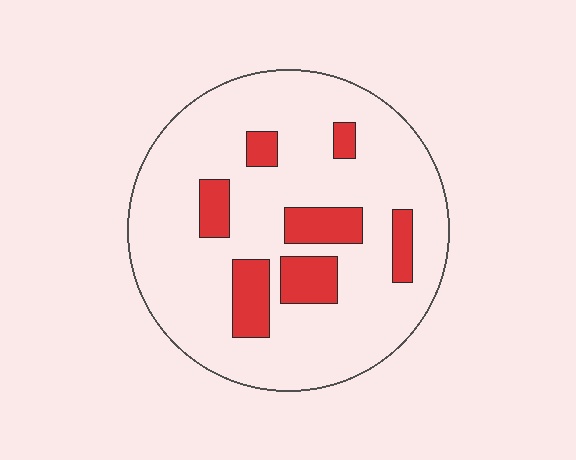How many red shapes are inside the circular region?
7.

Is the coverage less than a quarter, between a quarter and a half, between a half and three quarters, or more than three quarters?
Less than a quarter.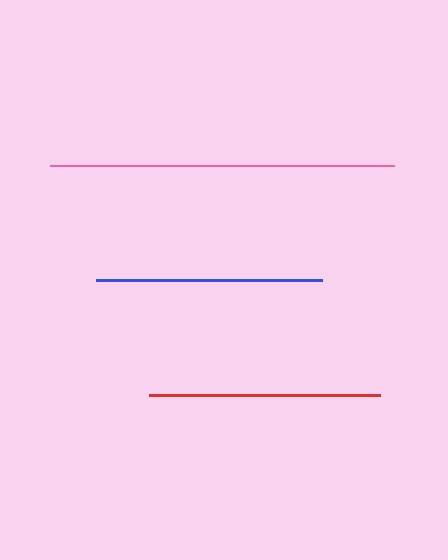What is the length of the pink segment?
The pink segment is approximately 344 pixels long.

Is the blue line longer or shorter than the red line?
The red line is longer than the blue line.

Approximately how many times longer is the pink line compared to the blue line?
The pink line is approximately 1.5 times the length of the blue line.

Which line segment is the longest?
The pink line is the longest at approximately 344 pixels.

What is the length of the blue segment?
The blue segment is approximately 227 pixels long.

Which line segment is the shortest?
The blue line is the shortest at approximately 227 pixels.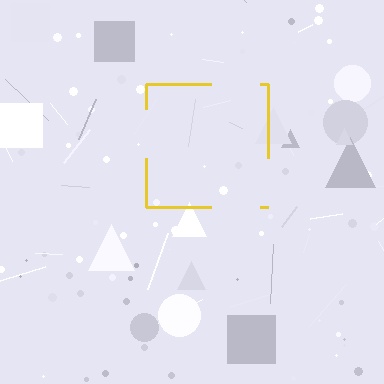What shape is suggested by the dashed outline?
The dashed outline suggests a square.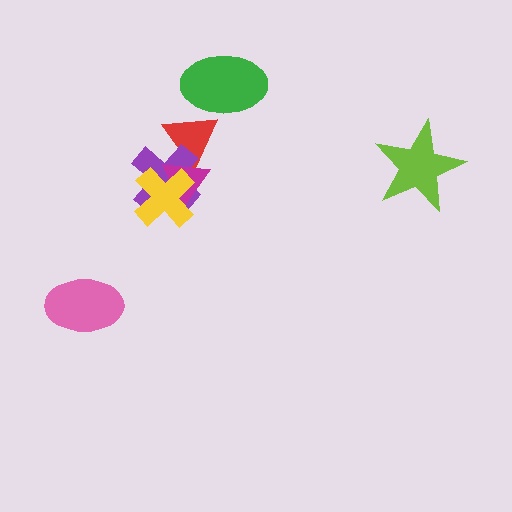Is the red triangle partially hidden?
Yes, it is partially covered by another shape.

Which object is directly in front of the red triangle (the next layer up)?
The purple cross is directly in front of the red triangle.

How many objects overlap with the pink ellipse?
0 objects overlap with the pink ellipse.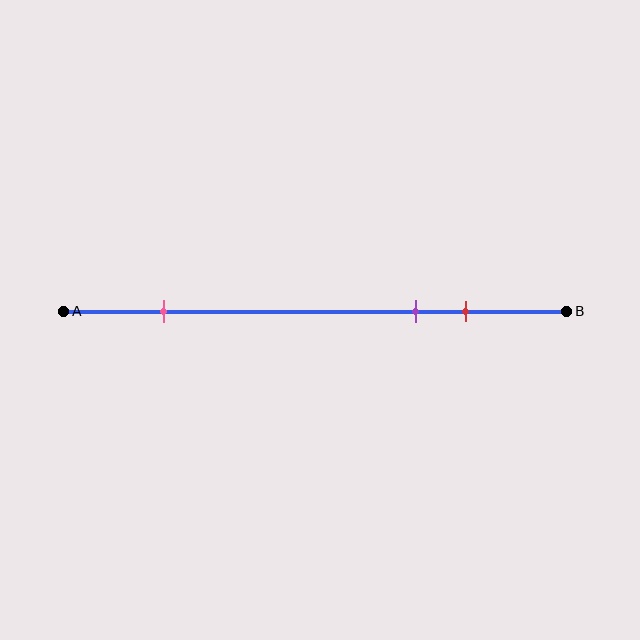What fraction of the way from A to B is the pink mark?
The pink mark is approximately 20% (0.2) of the way from A to B.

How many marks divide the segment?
There are 3 marks dividing the segment.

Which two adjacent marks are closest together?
The purple and red marks are the closest adjacent pair.